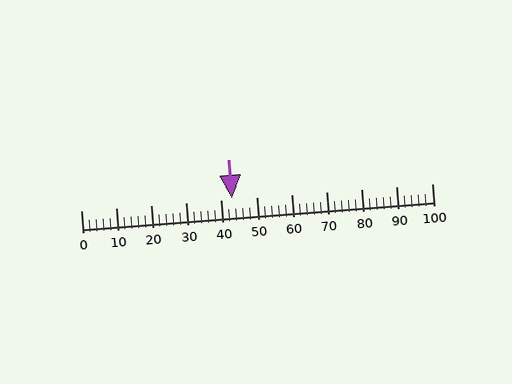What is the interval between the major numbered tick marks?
The major tick marks are spaced 10 units apart.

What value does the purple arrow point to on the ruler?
The purple arrow points to approximately 43.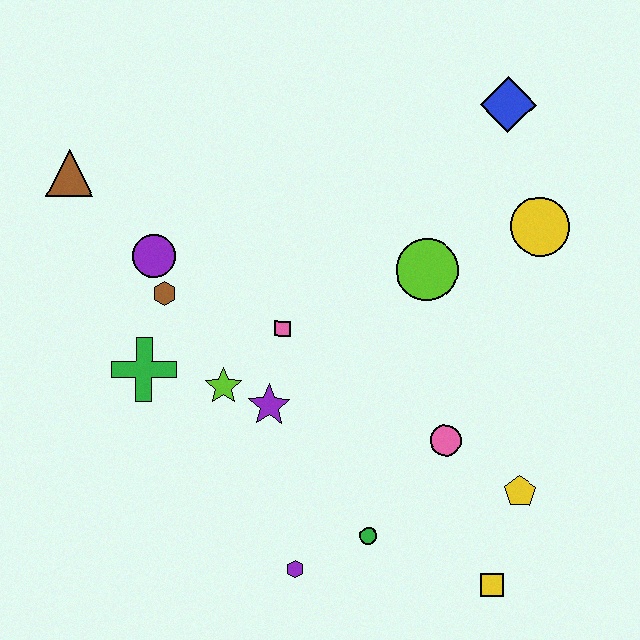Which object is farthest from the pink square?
The yellow square is farthest from the pink square.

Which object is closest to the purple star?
The lime star is closest to the purple star.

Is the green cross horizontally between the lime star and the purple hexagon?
No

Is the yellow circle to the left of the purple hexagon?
No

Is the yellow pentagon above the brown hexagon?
No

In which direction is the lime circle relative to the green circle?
The lime circle is above the green circle.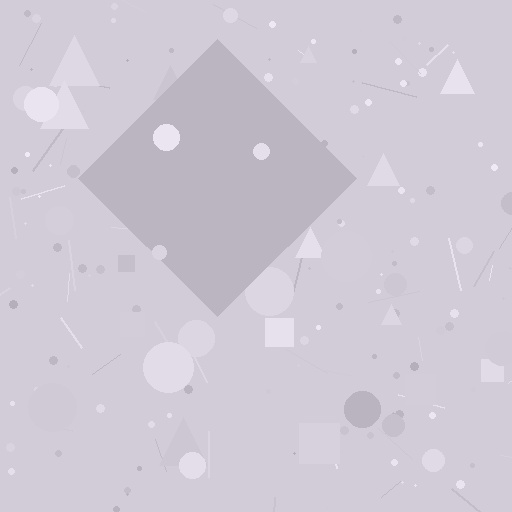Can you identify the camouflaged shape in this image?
The camouflaged shape is a diamond.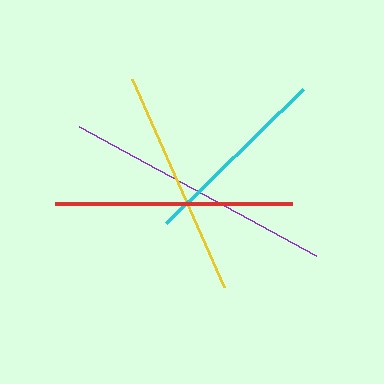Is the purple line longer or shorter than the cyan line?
The purple line is longer than the cyan line.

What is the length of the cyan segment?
The cyan segment is approximately 192 pixels long.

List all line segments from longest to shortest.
From longest to shortest: purple, red, yellow, cyan.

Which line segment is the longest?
The purple line is the longest at approximately 270 pixels.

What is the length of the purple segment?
The purple segment is approximately 270 pixels long.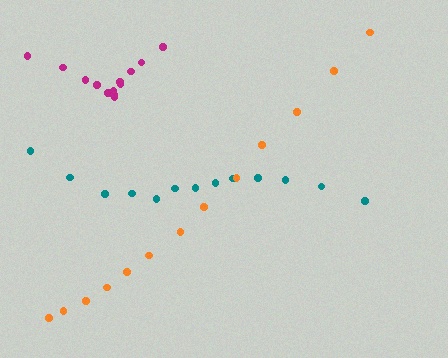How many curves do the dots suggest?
There are 3 distinct paths.